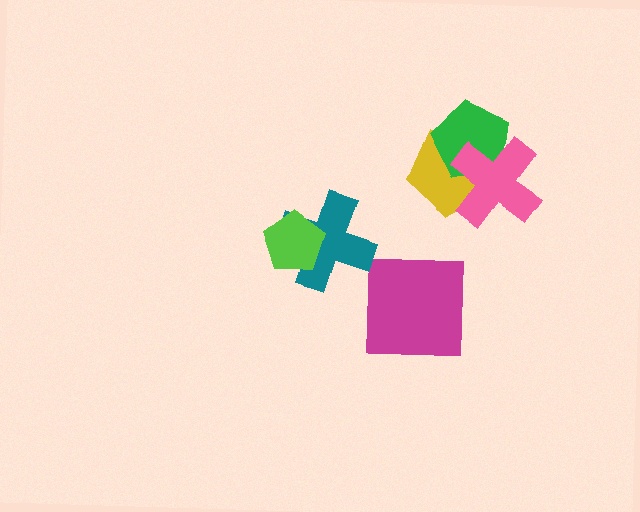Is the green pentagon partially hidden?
Yes, it is partially covered by another shape.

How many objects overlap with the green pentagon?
2 objects overlap with the green pentagon.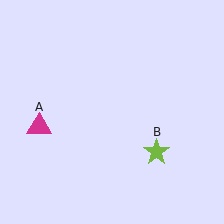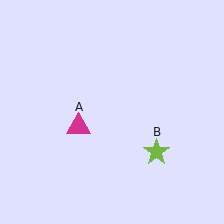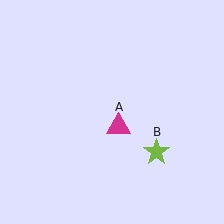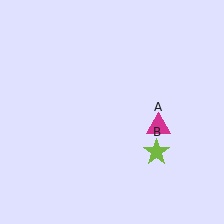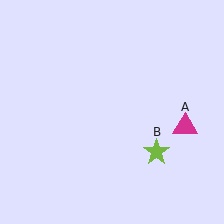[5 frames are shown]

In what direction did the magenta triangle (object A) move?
The magenta triangle (object A) moved right.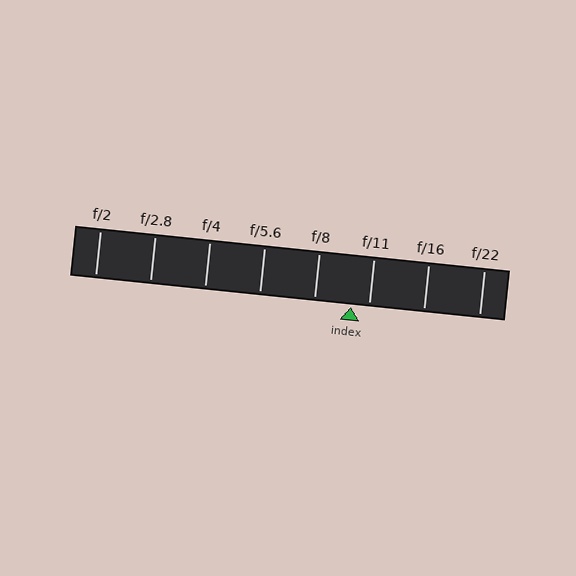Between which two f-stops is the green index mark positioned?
The index mark is between f/8 and f/11.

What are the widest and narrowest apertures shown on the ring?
The widest aperture shown is f/2 and the narrowest is f/22.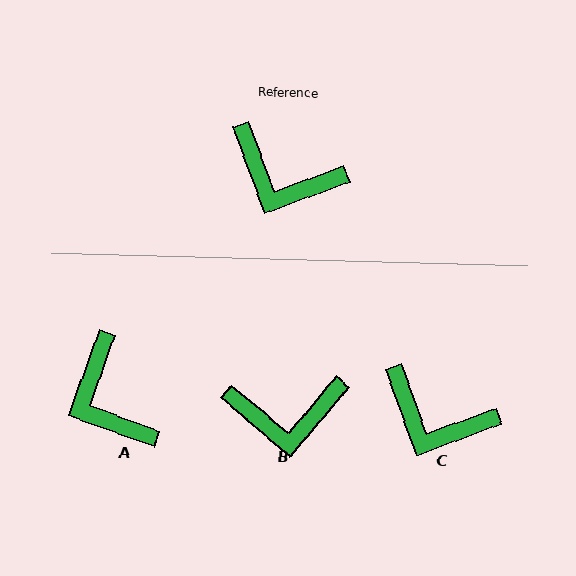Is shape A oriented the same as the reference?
No, it is off by about 40 degrees.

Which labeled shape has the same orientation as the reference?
C.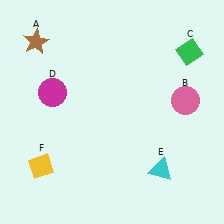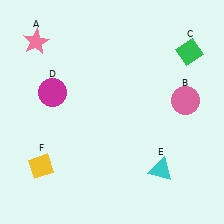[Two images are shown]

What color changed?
The star (A) changed from brown in Image 1 to pink in Image 2.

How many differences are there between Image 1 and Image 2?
There is 1 difference between the two images.